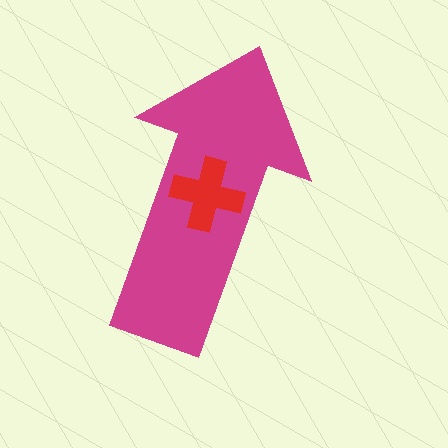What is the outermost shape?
The magenta arrow.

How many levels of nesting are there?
2.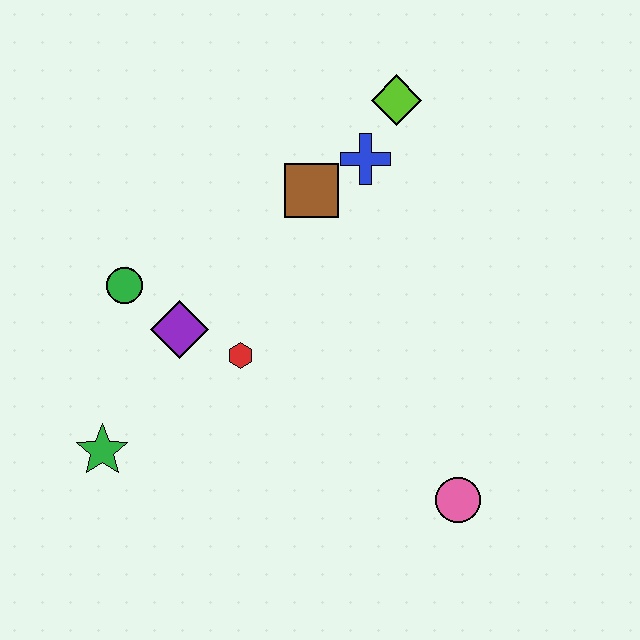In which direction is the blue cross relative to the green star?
The blue cross is above the green star.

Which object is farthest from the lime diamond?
The green star is farthest from the lime diamond.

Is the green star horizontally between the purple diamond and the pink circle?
No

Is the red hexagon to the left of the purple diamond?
No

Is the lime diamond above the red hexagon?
Yes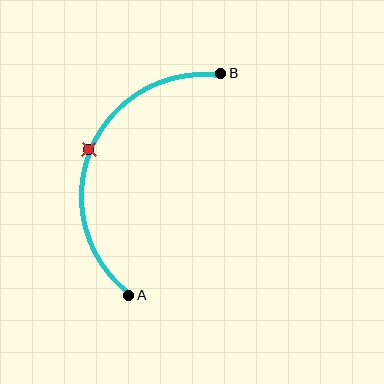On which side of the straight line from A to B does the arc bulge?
The arc bulges to the left of the straight line connecting A and B.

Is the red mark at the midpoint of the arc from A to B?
Yes. The red mark lies on the arc at equal arc-length from both A and B — it is the arc midpoint.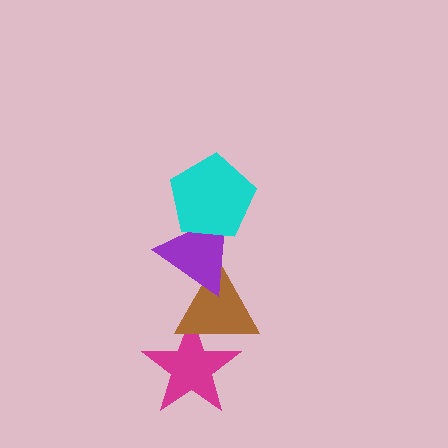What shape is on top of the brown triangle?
The purple triangle is on top of the brown triangle.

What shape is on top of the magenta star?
The brown triangle is on top of the magenta star.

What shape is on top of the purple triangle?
The cyan pentagon is on top of the purple triangle.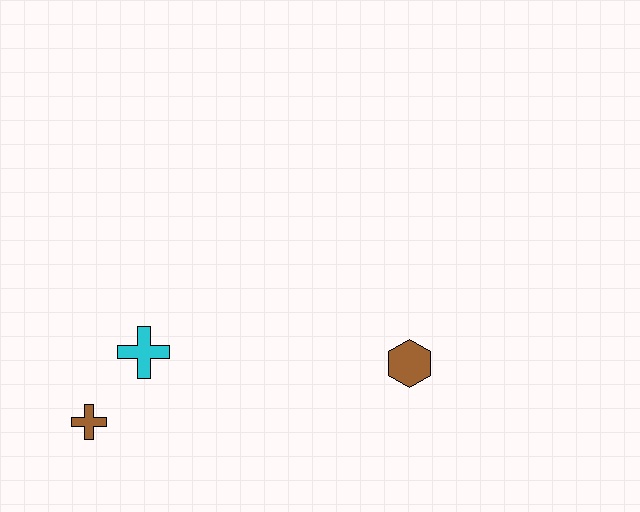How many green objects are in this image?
There are no green objects.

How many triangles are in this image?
There are no triangles.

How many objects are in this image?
There are 3 objects.